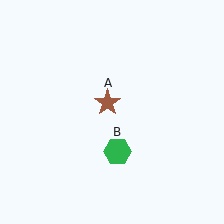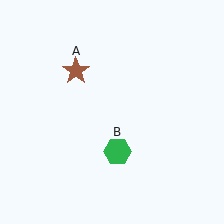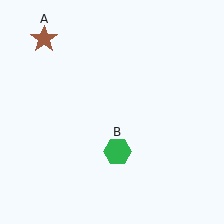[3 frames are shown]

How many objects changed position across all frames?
1 object changed position: brown star (object A).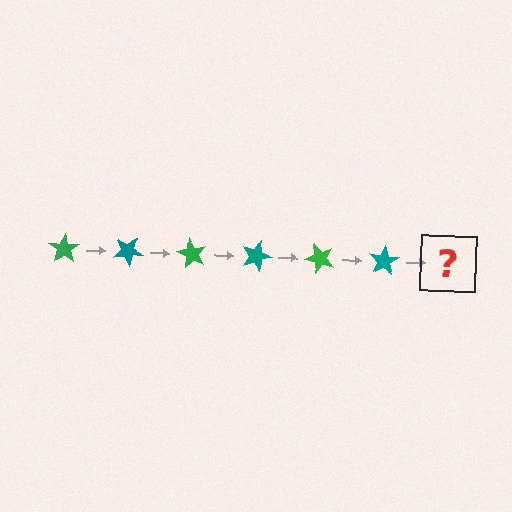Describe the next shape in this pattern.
It should be a green star, rotated 180 degrees from the start.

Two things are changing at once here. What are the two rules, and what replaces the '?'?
The two rules are that it rotates 30 degrees each step and the color cycles through green and teal. The '?' should be a green star, rotated 180 degrees from the start.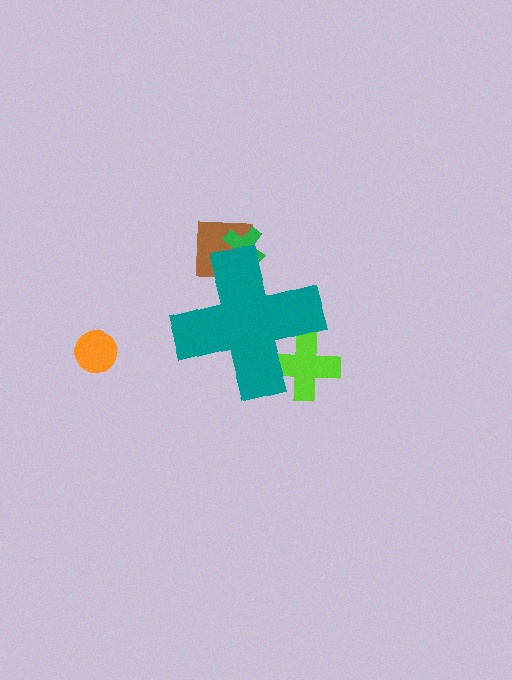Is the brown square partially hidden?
Yes, the brown square is partially hidden behind the teal cross.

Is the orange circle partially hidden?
No, the orange circle is fully visible.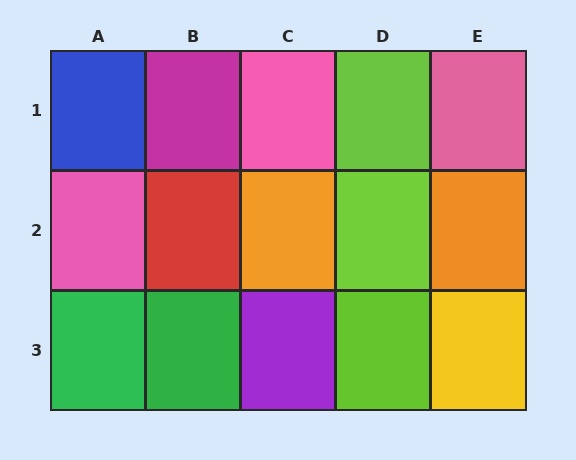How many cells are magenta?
1 cell is magenta.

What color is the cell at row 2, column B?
Red.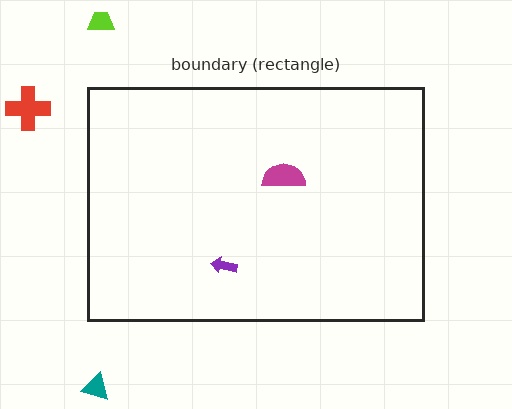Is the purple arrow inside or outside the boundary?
Inside.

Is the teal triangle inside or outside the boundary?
Outside.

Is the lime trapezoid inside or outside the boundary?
Outside.